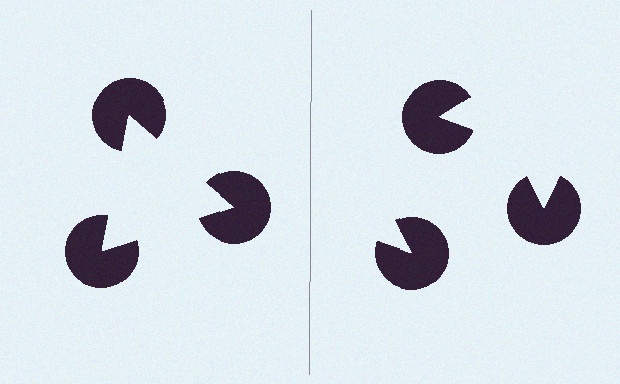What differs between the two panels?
The pac-man discs are positioned identically on both sides; only the wedge orientations differ. On the left they align to a triangle; on the right they are misaligned.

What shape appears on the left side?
An illusory triangle.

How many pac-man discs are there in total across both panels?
6 — 3 on each side.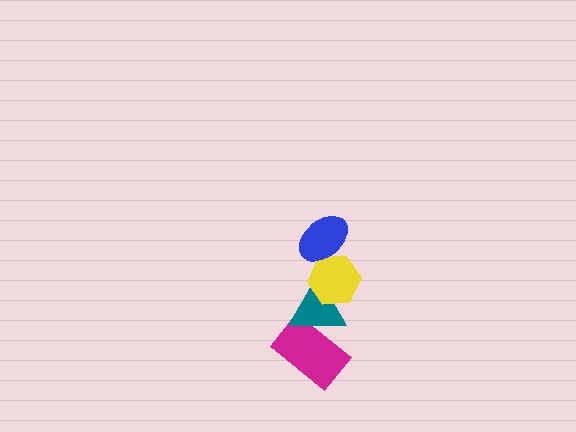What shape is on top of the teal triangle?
The yellow hexagon is on top of the teal triangle.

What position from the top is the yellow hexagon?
The yellow hexagon is 2nd from the top.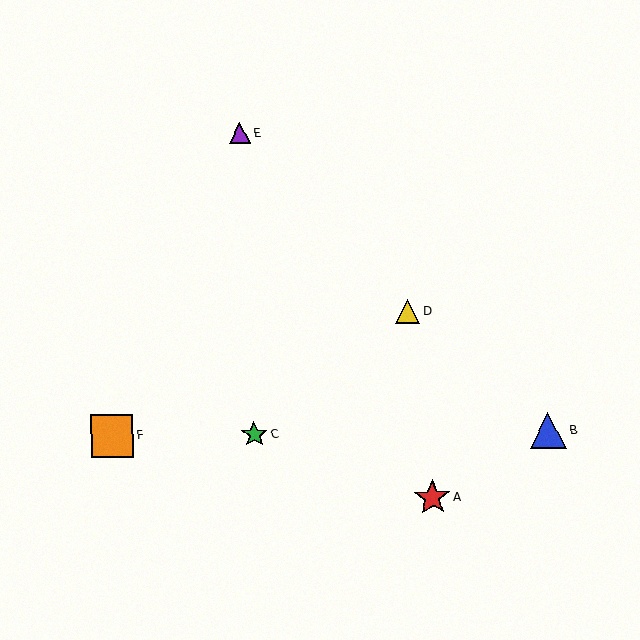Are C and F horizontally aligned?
Yes, both are at y≈434.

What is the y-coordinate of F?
Object F is at y≈436.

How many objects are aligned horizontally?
3 objects (B, C, F) are aligned horizontally.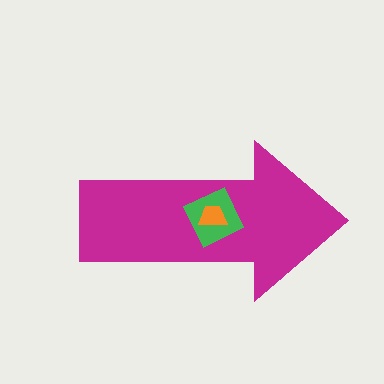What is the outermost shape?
The magenta arrow.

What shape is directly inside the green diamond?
The orange trapezoid.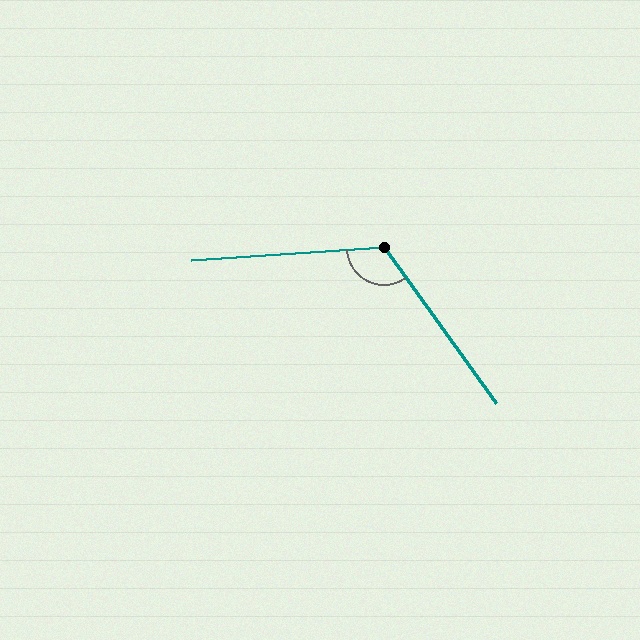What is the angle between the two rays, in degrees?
Approximately 122 degrees.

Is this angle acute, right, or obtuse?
It is obtuse.